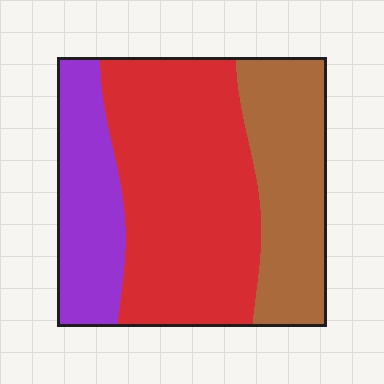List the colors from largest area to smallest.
From largest to smallest: red, brown, purple.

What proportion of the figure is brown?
Brown covers roughly 30% of the figure.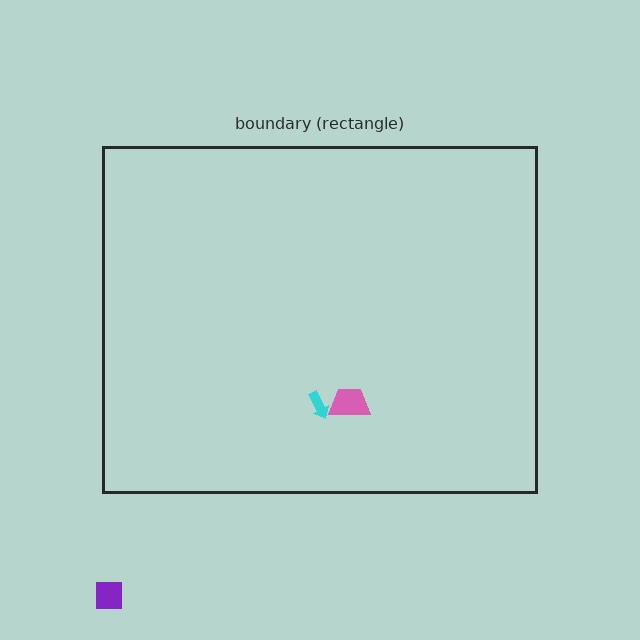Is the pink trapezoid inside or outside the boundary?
Inside.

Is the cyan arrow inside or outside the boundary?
Inside.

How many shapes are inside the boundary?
2 inside, 1 outside.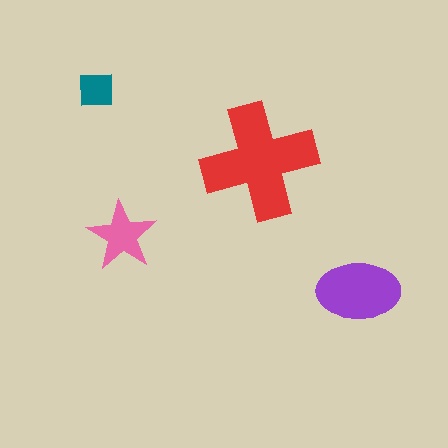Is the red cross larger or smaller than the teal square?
Larger.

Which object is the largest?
The red cross.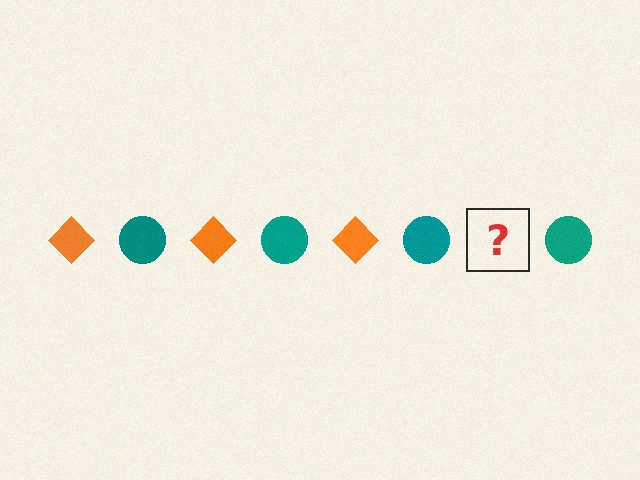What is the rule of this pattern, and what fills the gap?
The rule is that the pattern alternates between orange diamond and teal circle. The gap should be filled with an orange diamond.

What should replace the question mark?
The question mark should be replaced with an orange diamond.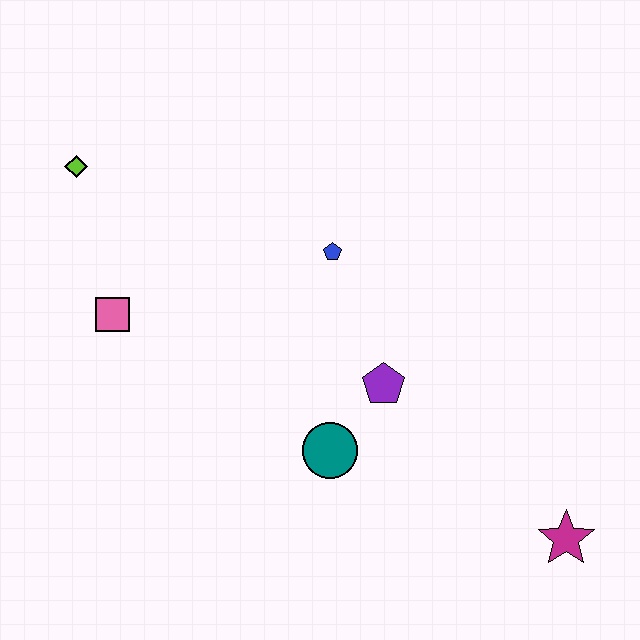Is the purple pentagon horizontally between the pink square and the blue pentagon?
No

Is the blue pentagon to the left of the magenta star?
Yes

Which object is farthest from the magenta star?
The lime diamond is farthest from the magenta star.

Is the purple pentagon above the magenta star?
Yes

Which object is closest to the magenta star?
The purple pentagon is closest to the magenta star.